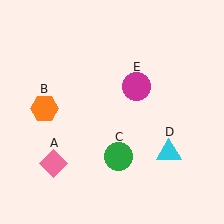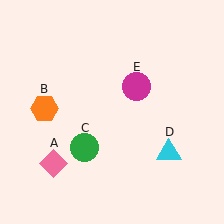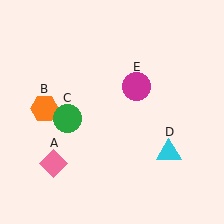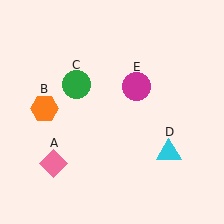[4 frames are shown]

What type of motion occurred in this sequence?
The green circle (object C) rotated clockwise around the center of the scene.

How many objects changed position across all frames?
1 object changed position: green circle (object C).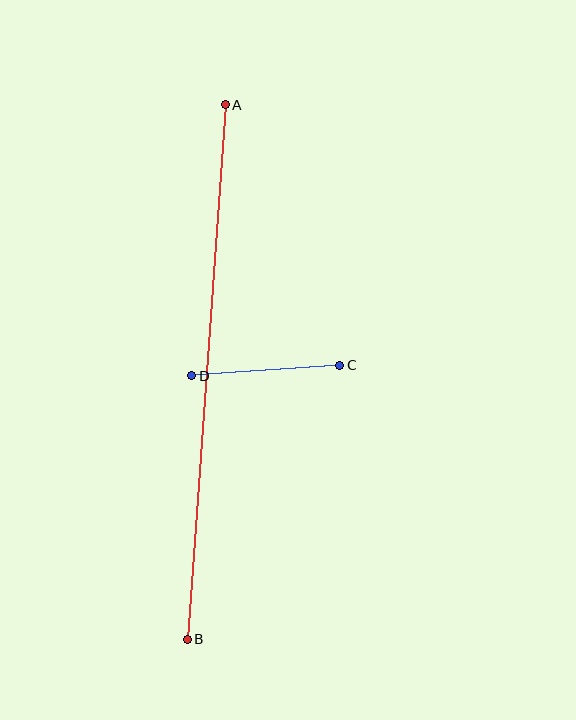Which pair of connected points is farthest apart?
Points A and B are farthest apart.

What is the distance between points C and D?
The distance is approximately 149 pixels.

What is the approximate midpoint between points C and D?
The midpoint is at approximately (266, 370) pixels.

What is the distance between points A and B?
The distance is approximately 536 pixels.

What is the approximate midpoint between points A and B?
The midpoint is at approximately (206, 372) pixels.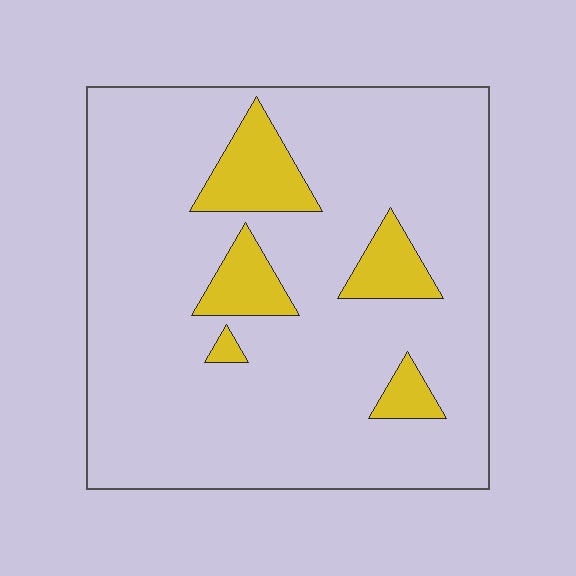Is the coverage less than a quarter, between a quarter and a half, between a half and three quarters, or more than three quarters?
Less than a quarter.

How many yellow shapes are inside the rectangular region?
5.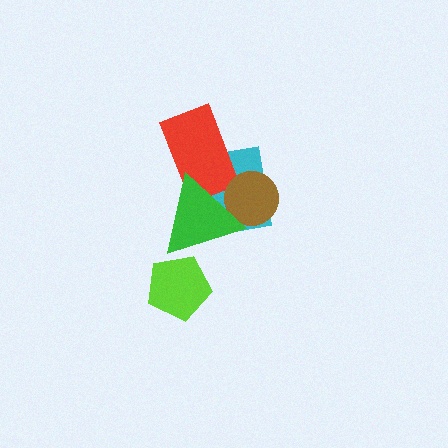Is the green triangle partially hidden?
No, no other shape covers it.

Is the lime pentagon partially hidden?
Yes, it is partially covered by another shape.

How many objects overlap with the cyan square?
3 objects overlap with the cyan square.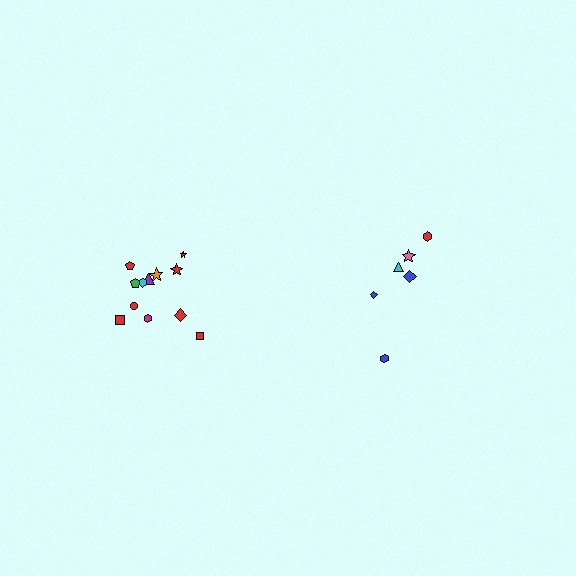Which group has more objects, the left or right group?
The left group.